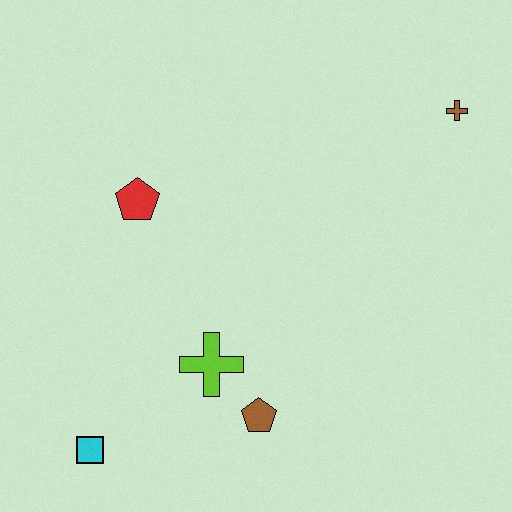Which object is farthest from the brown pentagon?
The brown cross is farthest from the brown pentagon.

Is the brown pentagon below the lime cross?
Yes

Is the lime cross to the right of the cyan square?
Yes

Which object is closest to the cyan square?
The lime cross is closest to the cyan square.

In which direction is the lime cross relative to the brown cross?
The lime cross is below the brown cross.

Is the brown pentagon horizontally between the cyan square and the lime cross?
No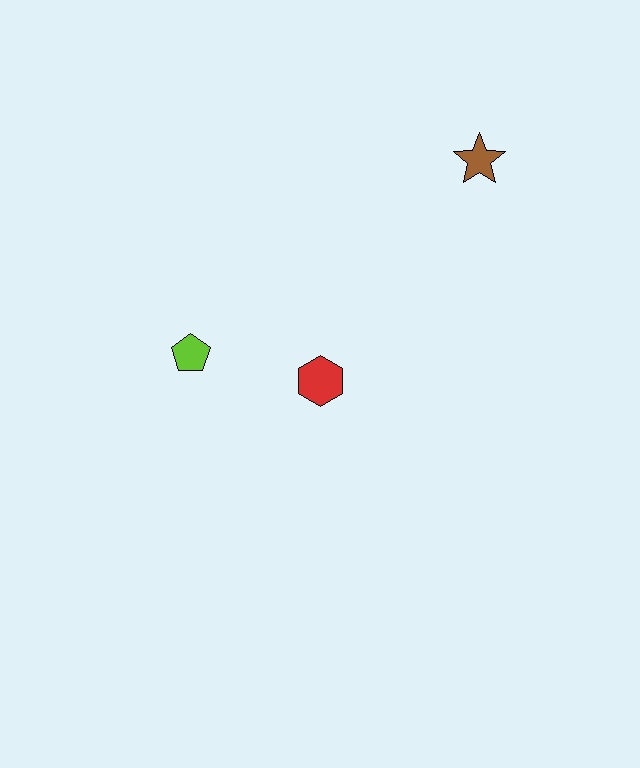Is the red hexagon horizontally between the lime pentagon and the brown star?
Yes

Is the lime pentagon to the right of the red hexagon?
No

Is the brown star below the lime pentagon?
No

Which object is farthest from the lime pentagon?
The brown star is farthest from the lime pentagon.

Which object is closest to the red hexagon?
The lime pentagon is closest to the red hexagon.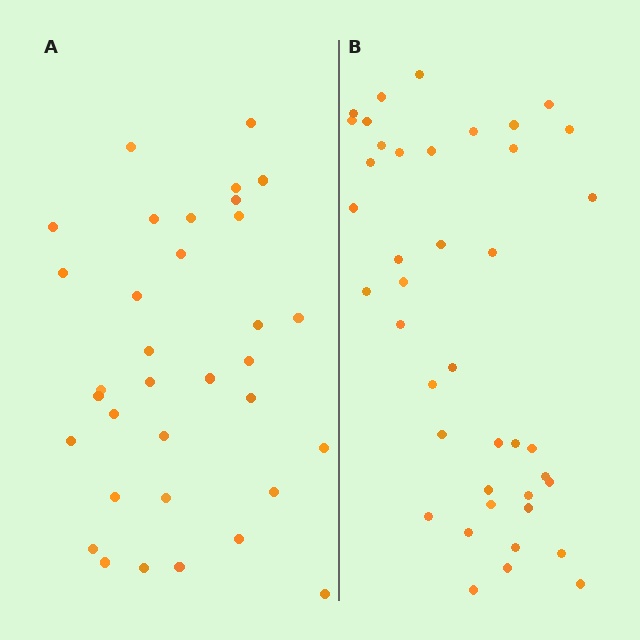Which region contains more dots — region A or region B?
Region B (the right region) has more dots.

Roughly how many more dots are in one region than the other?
Region B has roughly 8 or so more dots than region A.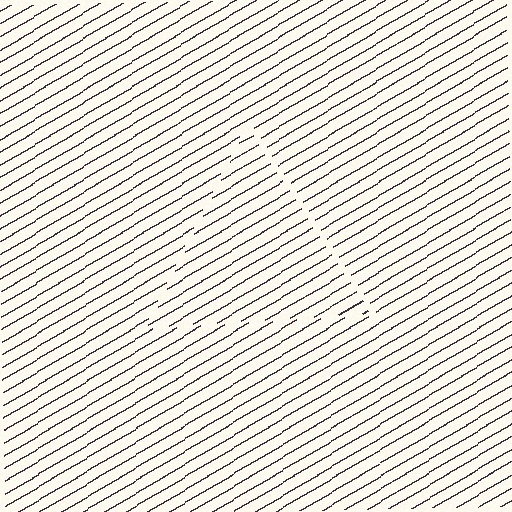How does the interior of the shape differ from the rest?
The interior of the shape contains the same grating, shifted by half a period — the contour is defined by the phase discontinuity where line-ends from the inner and outer gratings abut.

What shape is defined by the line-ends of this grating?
An illusory triangle. The interior of the shape contains the same grating, shifted by half a period — the contour is defined by the phase discontinuity where line-ends from the inner and outer gratings abut.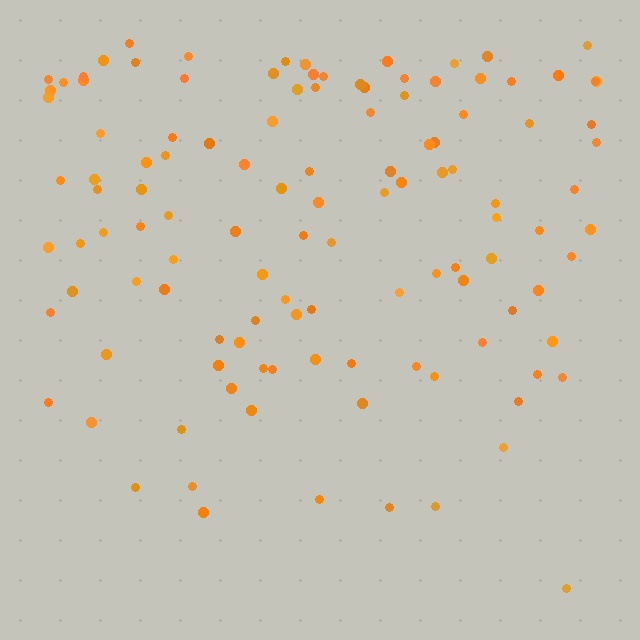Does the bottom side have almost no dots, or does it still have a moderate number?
Still a moderate number, just noticeably fewer than the top.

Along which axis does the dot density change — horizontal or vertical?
Vertical.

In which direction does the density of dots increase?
From bottom to top, with the top side densest.